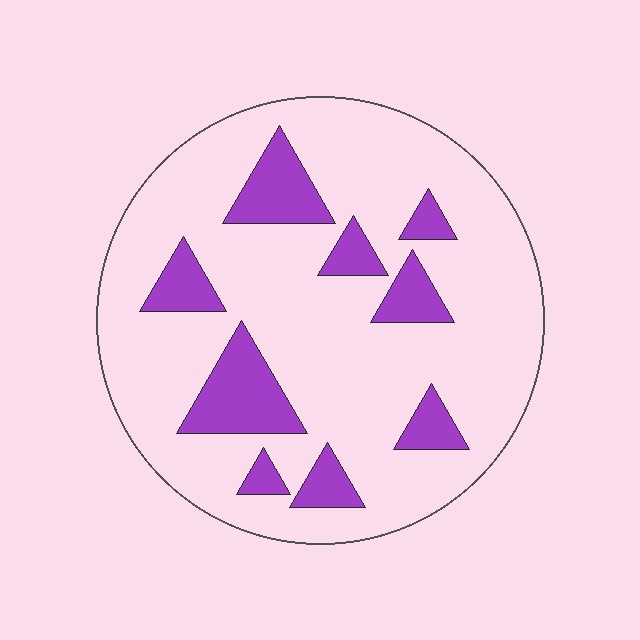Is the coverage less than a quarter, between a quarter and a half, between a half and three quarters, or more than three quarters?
Less than a quarter.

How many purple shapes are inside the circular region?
9.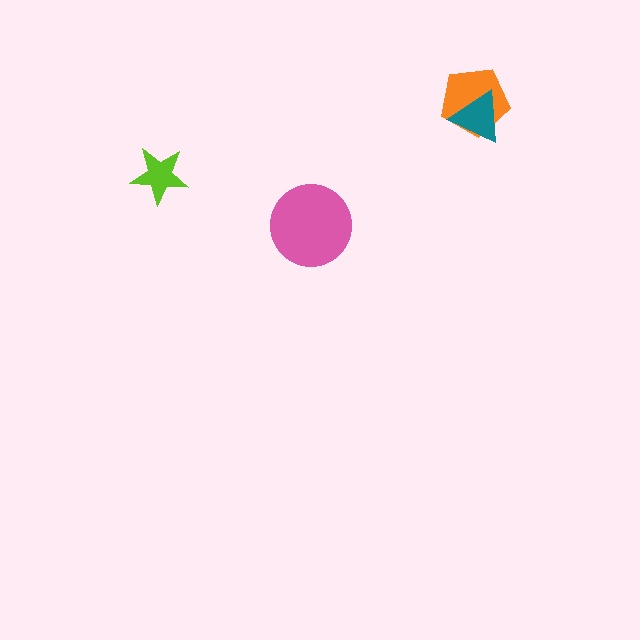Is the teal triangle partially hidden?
No, no other shape covers it.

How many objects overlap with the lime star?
0 objects overlap with the lime star.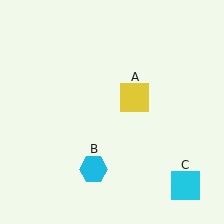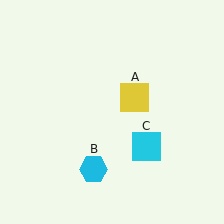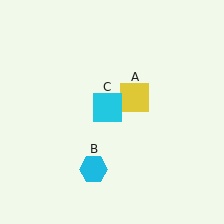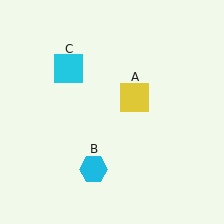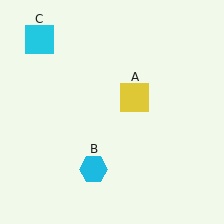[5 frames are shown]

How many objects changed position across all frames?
1 object changed position: cyan square (object C).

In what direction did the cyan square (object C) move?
The cyan square (object C) moved up and to the left.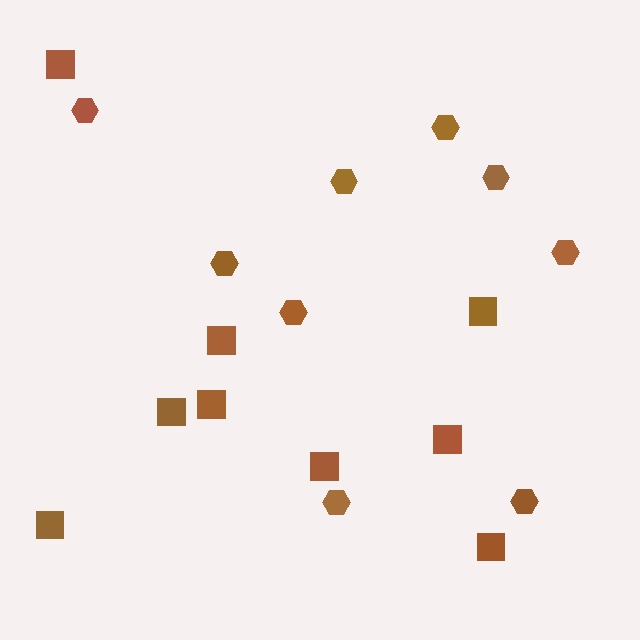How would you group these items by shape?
There are 2 groups: one group of squares (9) and one group of hexagons (9).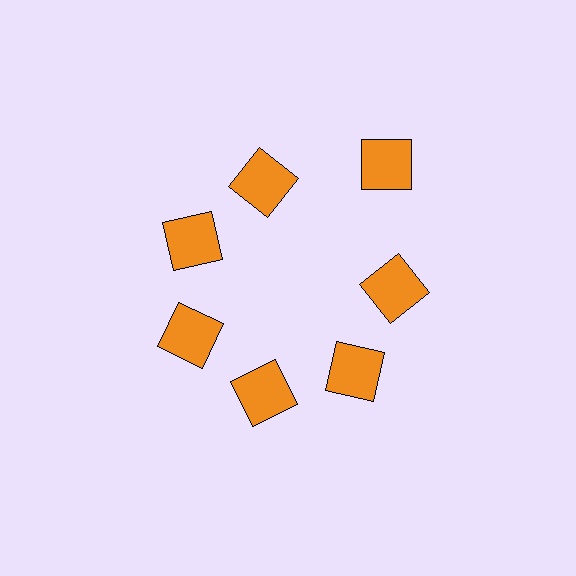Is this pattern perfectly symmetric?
No. The 7 orange squares are arranged in a ring, but one element near the 1 o'clock position is pushed outward from the center, breaking the 7-fold rotational symmetry.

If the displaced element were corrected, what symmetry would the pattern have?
It would have 7-fold rotational symmetry — the pattern would map onto itself every 51 degrees.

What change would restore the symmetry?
The symmetry would be restored by moving it inward, back onto the ring so that all 7 squares sit at equal angles and equal distance from the center.